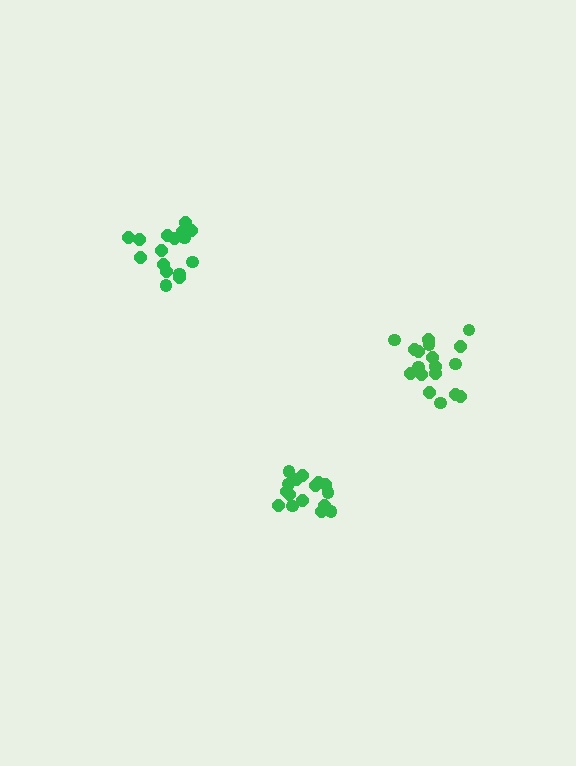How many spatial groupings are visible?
There are 3 spatial groupings.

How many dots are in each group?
Group 1: 16 dots, Group 2: 16 dots, Group 3: 18 dots (50 total).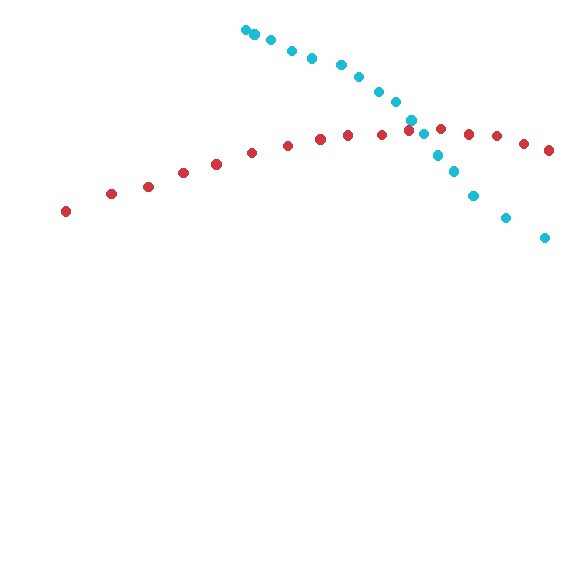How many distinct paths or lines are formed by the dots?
There are 2 distinct paths.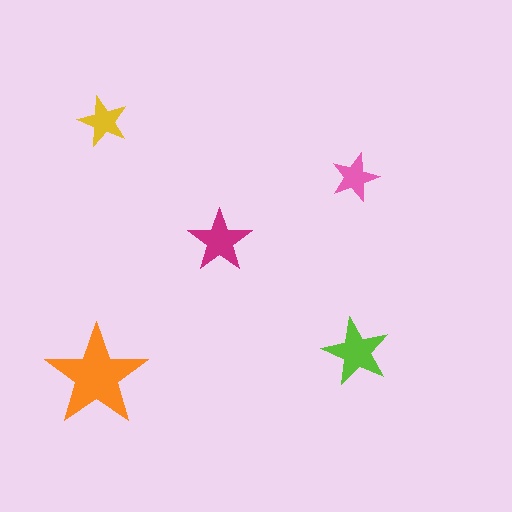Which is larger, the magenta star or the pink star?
The magenta one.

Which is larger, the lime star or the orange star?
The orange one.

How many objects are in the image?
There are 5 objects in the image.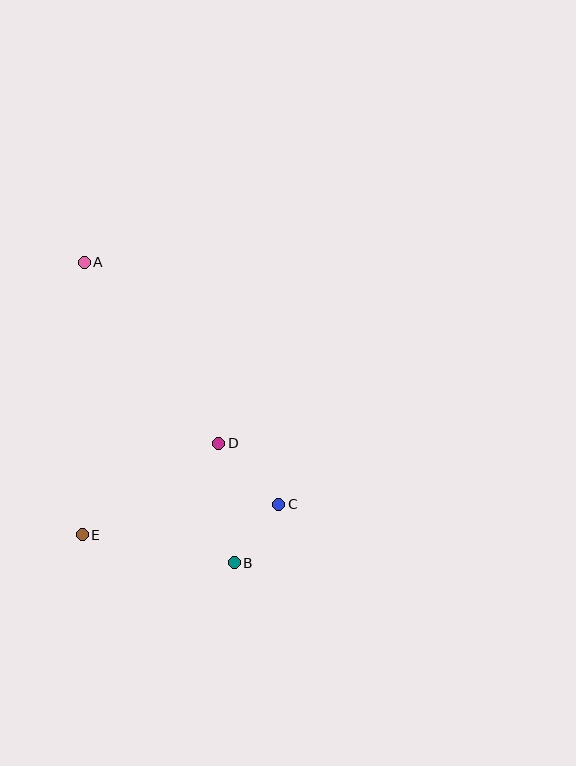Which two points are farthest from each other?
Points A and B are farthest from each other.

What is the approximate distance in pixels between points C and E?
The distance between C and E is approximately 199 pixels.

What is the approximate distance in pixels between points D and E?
The distance between D and E is approximately 164 pixels.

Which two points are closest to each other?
Points B and C are closest to each other.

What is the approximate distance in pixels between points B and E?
The distance between B and E is approximately 154 pixels.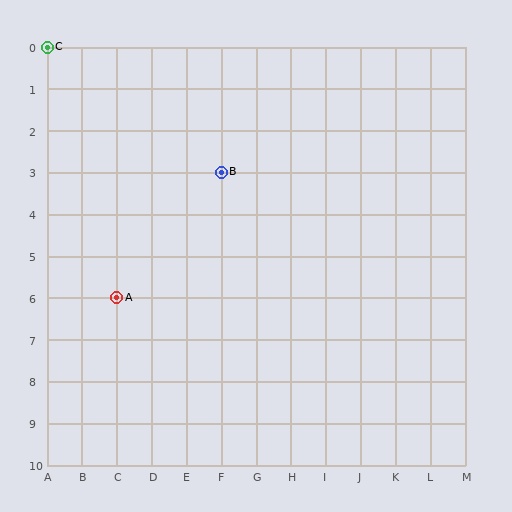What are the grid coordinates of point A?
Point A is at grid coordinates (C, 6).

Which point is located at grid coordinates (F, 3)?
Point B is at (F, 3).